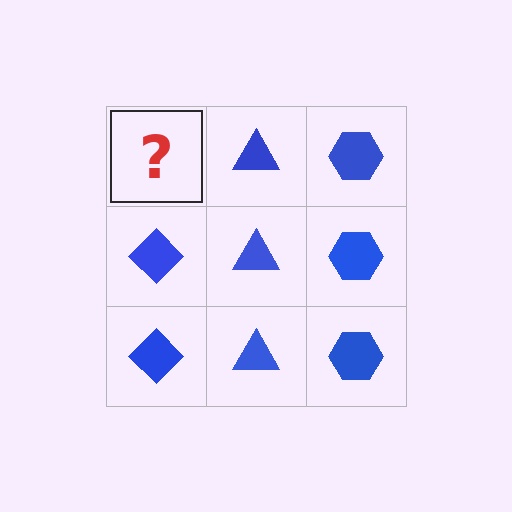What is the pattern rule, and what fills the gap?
The rule is that each column has a consistent shape. The gap should be filled with a blue diamond.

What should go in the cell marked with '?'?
The missing cell should contain a blue diamond.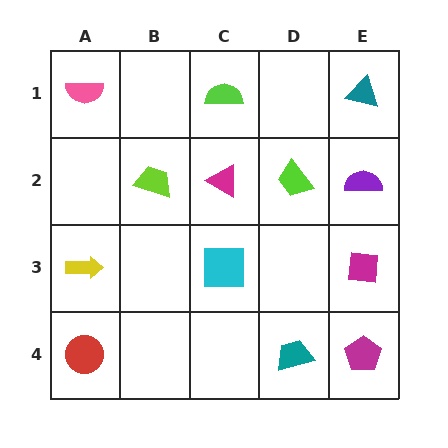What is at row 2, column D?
A lime trapezoid.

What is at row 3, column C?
A cyan square.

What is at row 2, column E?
A purple semicircle.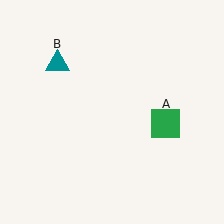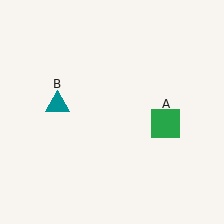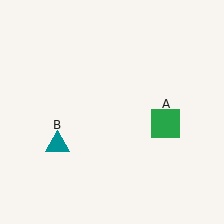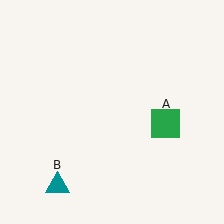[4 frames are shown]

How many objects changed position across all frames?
1 object changed position: teal triangle (object B).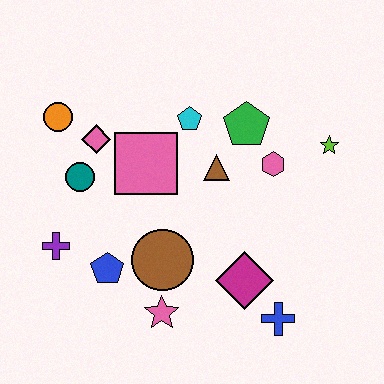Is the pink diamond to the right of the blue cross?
No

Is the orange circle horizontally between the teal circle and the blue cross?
No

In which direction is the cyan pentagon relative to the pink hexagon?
The cyan pentagon is to the left of the pink hexagon.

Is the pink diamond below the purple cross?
No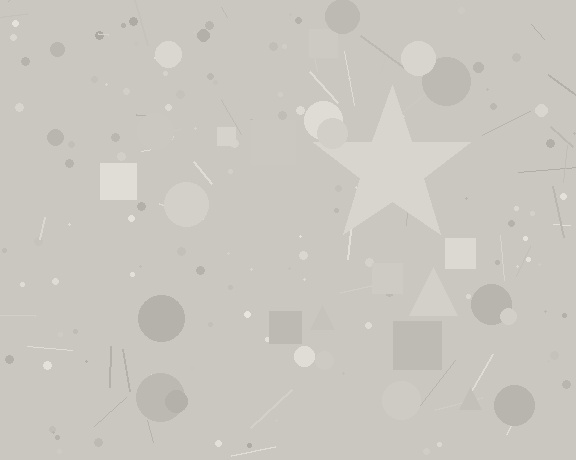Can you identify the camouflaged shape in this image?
The camouflaged shape is a star.